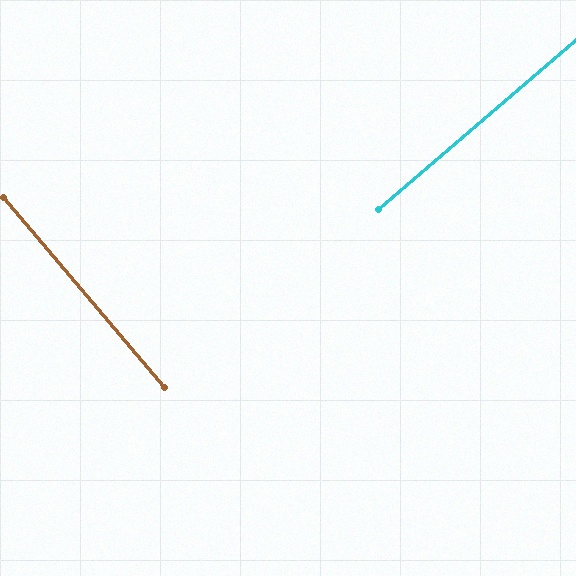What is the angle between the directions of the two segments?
Approximately 90 degrees.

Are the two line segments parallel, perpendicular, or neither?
Perpendicular — they meet at approximately 90°.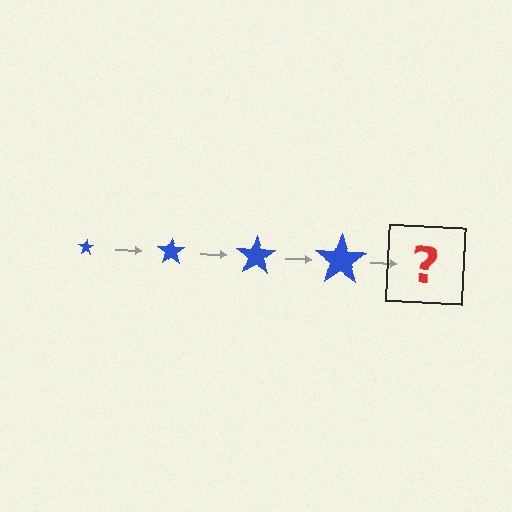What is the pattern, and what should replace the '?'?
The pattern is that the star gets progressively larger each step. The '?' should be a blue star, larger than the previous one.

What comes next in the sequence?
The next element should be a blue star, larger than the previous one.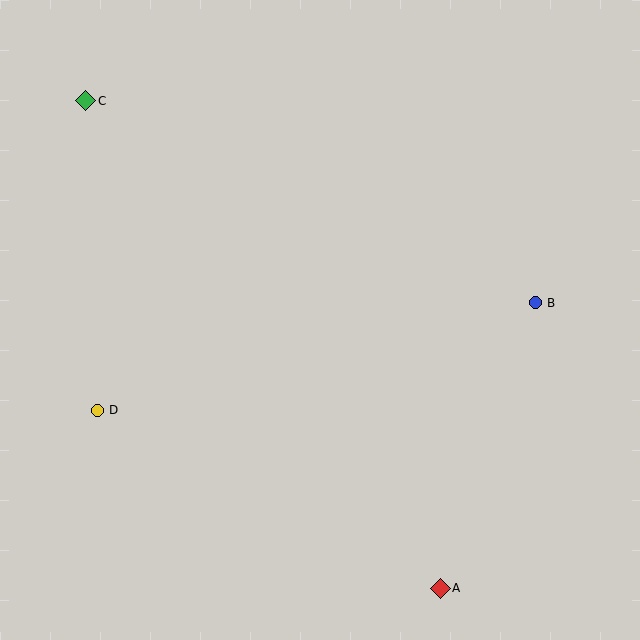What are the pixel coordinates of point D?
Point D is at (97, 410).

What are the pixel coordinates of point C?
Point C is at (86, 101).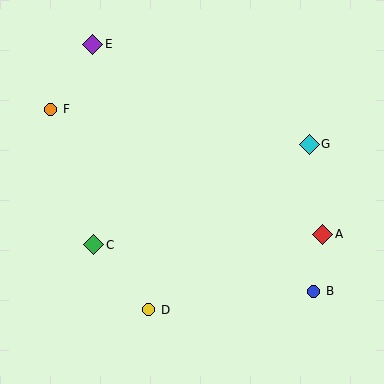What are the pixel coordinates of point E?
Point E is at (93, 44).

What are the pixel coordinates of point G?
Point G is at (309, 144).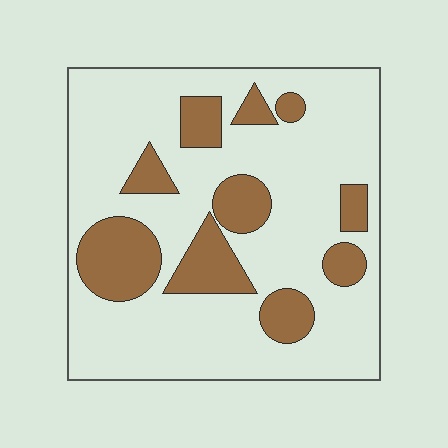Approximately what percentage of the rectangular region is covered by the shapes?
Approximately 25%.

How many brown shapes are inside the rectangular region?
10.